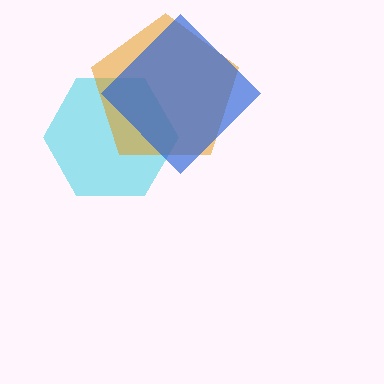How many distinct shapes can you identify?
There are 3 distinct shapes: a cyan hexagon, an orange pentagon, a blue diamond.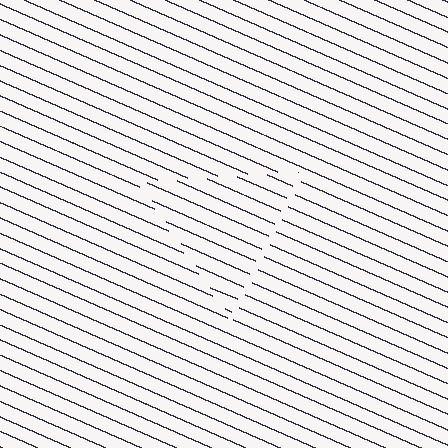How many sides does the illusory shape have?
3 sides — the line-ends trace a triangle.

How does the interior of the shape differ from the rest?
The interior of the shape contains the same grating, shifted by half a period — the contour is defined by the phase discontinuity where line-ends from the inner and outer gratings abut.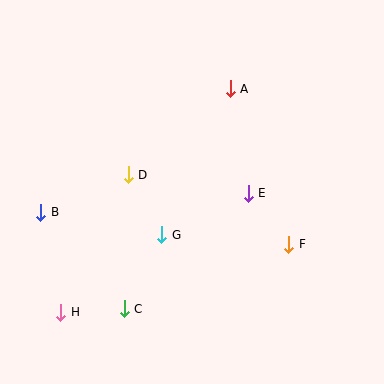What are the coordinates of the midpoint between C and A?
The midpoint between C and A is at (177, 199).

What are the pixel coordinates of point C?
Point C is at (124, 309).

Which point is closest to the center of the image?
Point G at (162, 235) is closest to the center.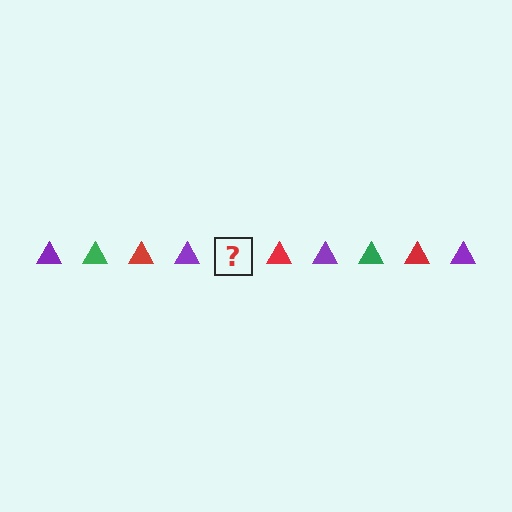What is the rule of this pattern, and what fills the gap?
The rule is that the pattern cycles through purple, green, red triangles. The gap should be filled with a green triangle.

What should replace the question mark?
The question mark should be replaced with a green triangle.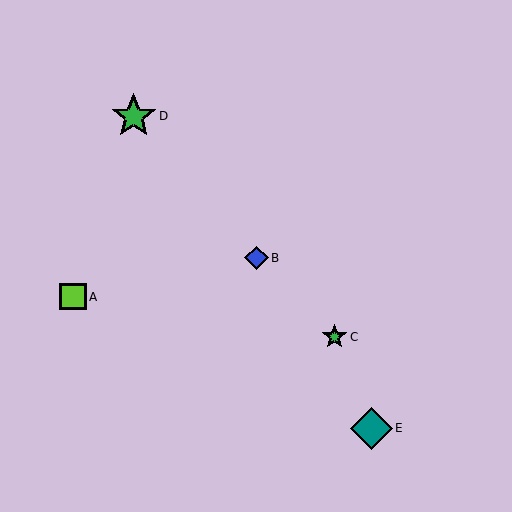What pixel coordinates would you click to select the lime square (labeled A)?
Click at (73, 297) to select the lime square A.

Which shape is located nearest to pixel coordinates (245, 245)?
The blue diamond (labeled B) at (256, 258) is nearest to that location.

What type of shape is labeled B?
Shape B is a blue diamond.